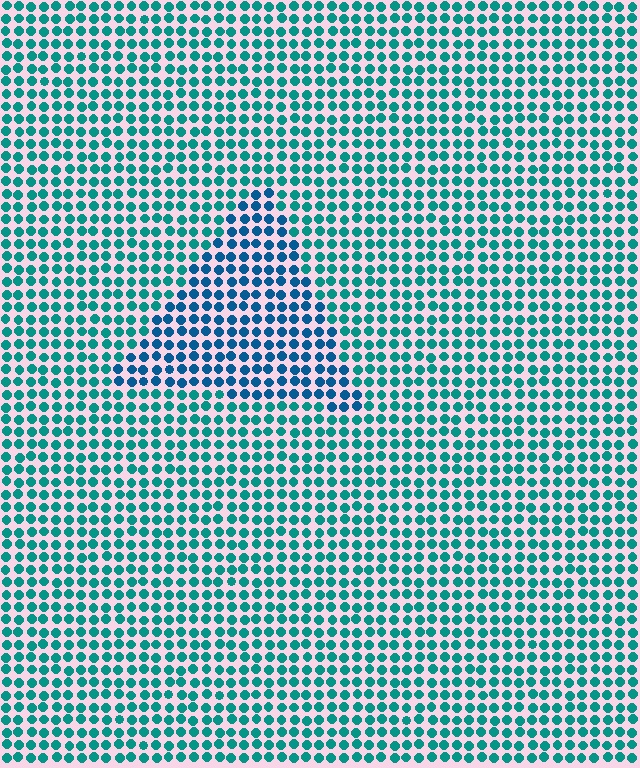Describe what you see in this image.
The image is filled with small teal elements in a uniform arrangement. A triangle-shaped region is visible where the elements are tinted to a slightly different hue, forming a subtle color boundary.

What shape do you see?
I see a triangle.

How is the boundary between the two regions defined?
The boundary is defined purely by a slight shift in hue (about 30 degrees). Spacing, size, and orientation are identical on both sides.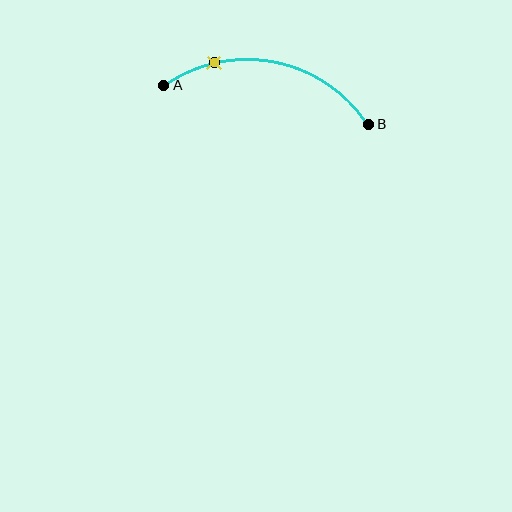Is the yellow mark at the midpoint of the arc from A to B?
No. The yellow mark lies on the arc but is closer to endpoint A. The arc midpoint would be at the point on the curve equidistant along the arc from both A and B.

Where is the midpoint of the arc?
The arc midpoint is the point on the curve farthest from the straight line joining A and B. It sits above that line.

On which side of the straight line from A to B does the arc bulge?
The arc bulges above the straight line connecting A and B.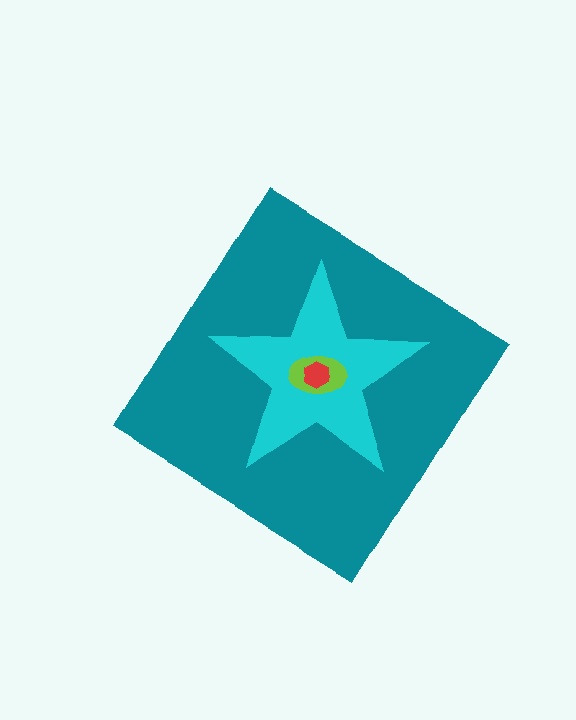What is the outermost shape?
The teal diamond.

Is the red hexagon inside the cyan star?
Yes.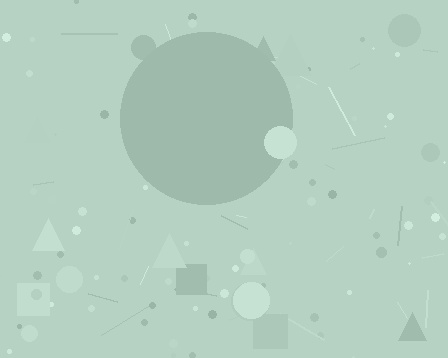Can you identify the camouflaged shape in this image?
The camouflaged shape is a circle.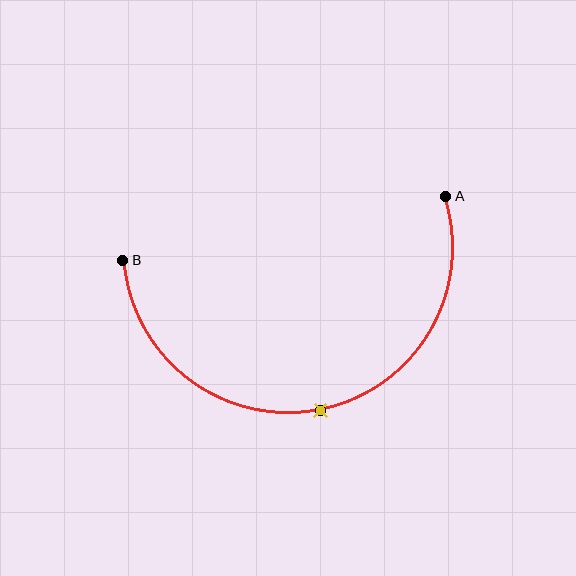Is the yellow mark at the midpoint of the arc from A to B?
Yes. The yellow mark lies on the arc at equal arc-length from both A and B — it is the arc midpoint.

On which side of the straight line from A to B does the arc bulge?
The arc bulges below the straight line connecting A and B.